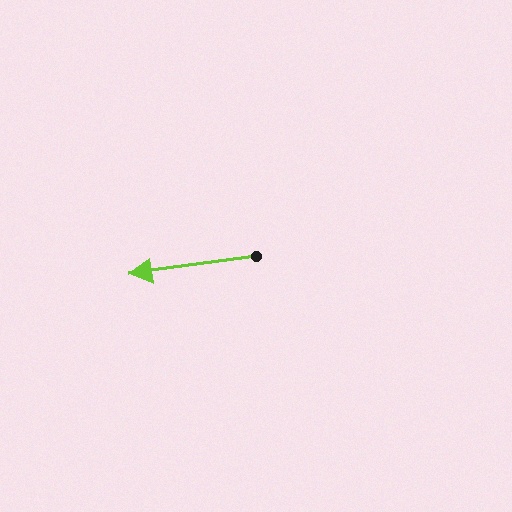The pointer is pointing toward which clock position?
Roughly 9 o'clock.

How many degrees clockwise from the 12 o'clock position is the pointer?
Approximately 262 degrees.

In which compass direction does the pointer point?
West.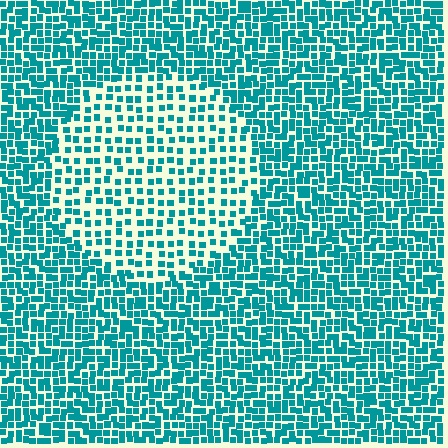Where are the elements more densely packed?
The elements are more densely packed outside the circle boundary.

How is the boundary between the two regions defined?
The boundary is defined by a change in element density (approximately 2.0x ratio). All elements are the same color, size, and shape.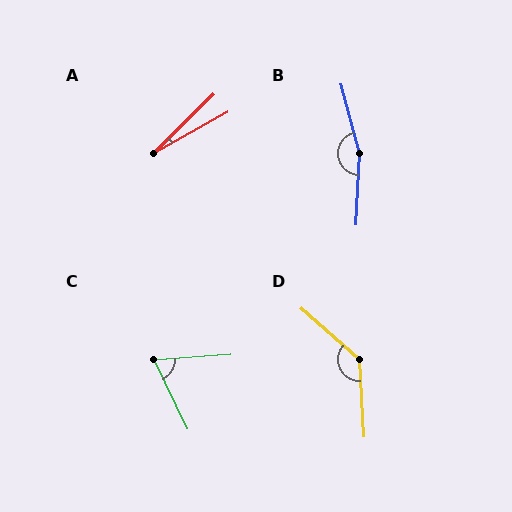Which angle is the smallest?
A, at approximately 15 degrees.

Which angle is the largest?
B, at approximately 162 degrees.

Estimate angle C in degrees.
Approximately 68 degrees.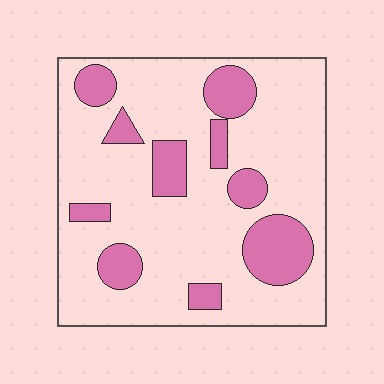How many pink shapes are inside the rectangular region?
10.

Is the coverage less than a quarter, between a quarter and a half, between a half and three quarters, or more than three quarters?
Less than a quarter.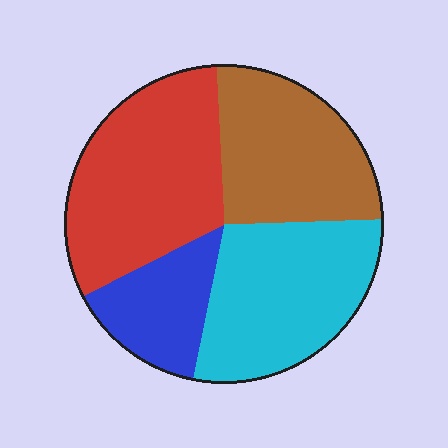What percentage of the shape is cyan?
Cyan takes up about one quarter (1/4) of the shape.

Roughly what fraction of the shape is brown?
Brown takes up about one quarter (1/4) of the shape.